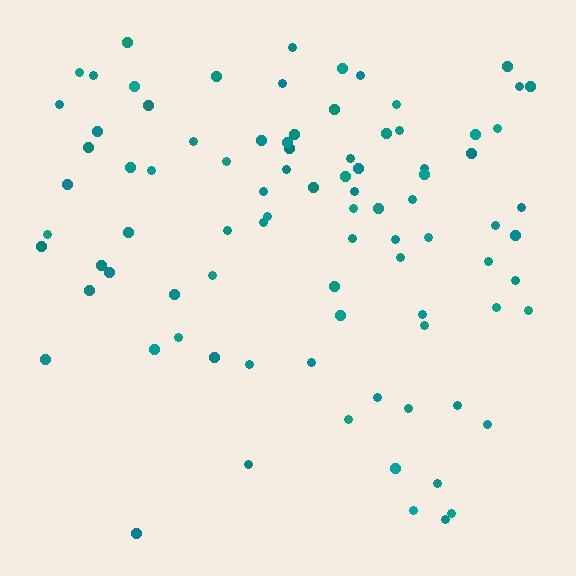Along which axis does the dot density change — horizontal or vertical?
Vertical.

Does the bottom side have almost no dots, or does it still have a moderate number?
Still a moderate number, just noticeably fewer than the top.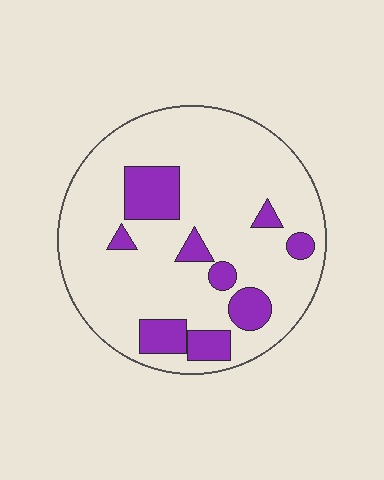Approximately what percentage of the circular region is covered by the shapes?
Approximately 20%.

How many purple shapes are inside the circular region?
9.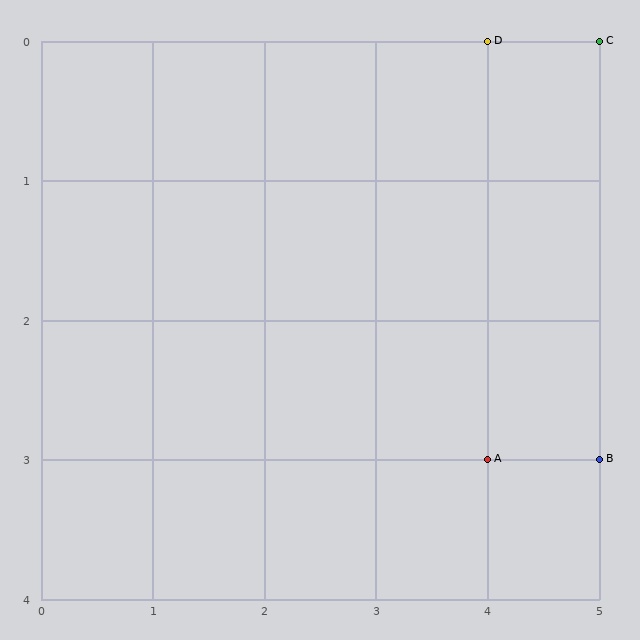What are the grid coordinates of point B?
Point B is at grid coordinates (5, 3).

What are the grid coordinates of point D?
Point D is at grid coordinates (4, 0).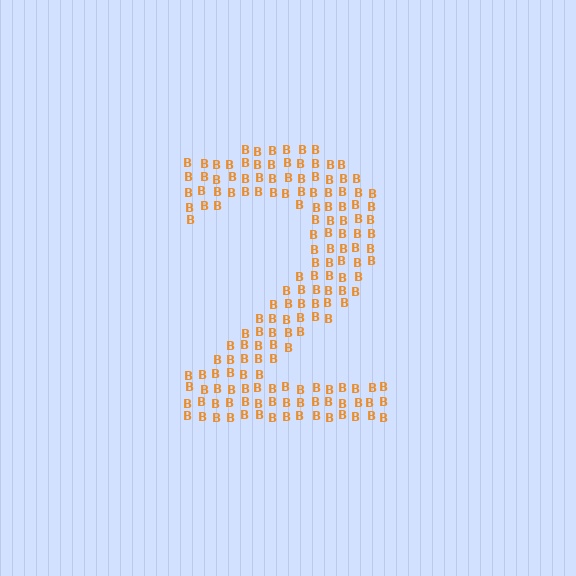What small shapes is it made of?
It is made of small letter B's.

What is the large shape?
The large shape is the digit 2.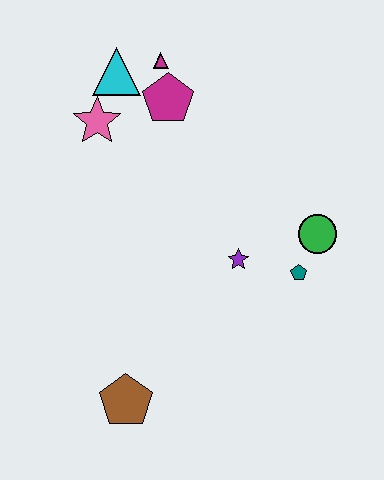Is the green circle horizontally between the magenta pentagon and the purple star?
No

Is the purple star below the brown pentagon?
No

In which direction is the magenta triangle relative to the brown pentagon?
The magenta triangle is above the brown pentagon.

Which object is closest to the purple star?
The teal pentagon is closest to the purple star.